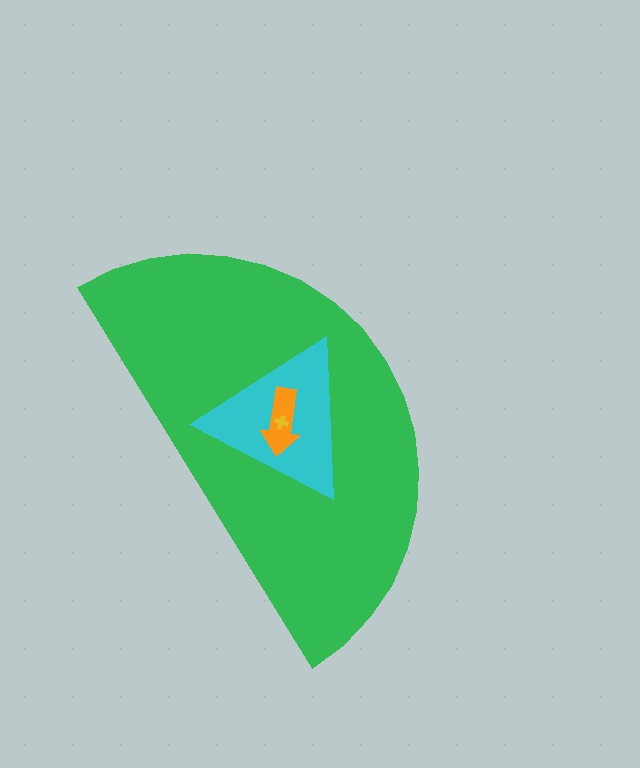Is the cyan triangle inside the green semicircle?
Yes.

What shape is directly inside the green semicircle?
The cyan triangle.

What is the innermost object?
The yellow cross.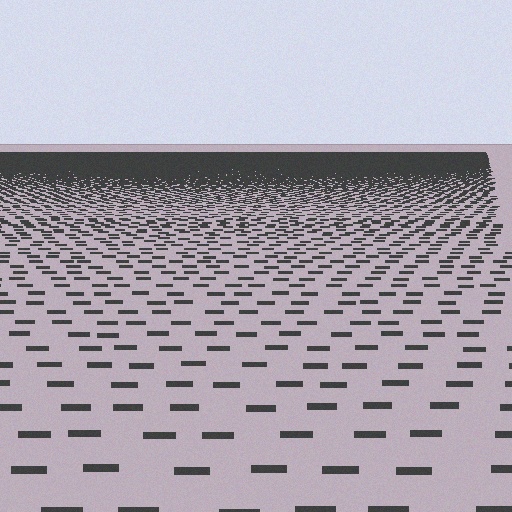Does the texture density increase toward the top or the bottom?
Density increases toward the top.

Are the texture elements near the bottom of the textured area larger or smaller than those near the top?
Larger. Near the bottom, elements are closer to the viewer and appear at a bigger on-screen size.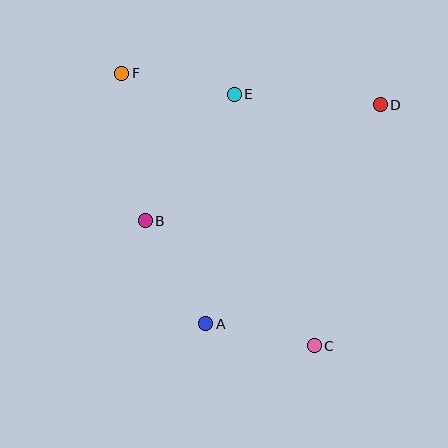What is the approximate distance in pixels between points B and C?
The distance between B and C is approximately 211 pixels.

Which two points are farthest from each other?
Points C and F are farthest from each other.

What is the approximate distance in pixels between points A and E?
The distance between A and E is approximately 231 pixels.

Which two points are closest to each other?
Points A and C are closest to each other.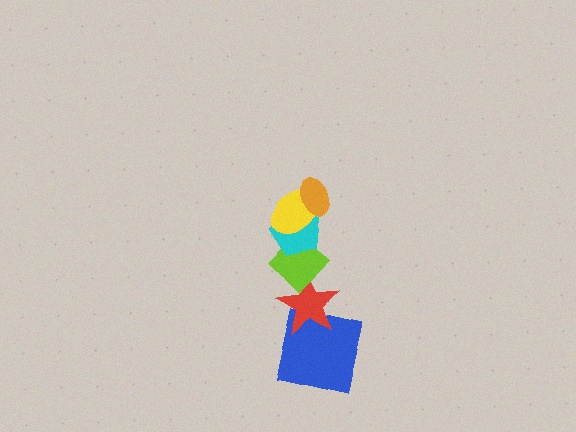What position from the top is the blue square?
The blue square is 6th from the top.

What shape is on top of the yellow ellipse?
The orange ellipse is on top of the yellow ellipse.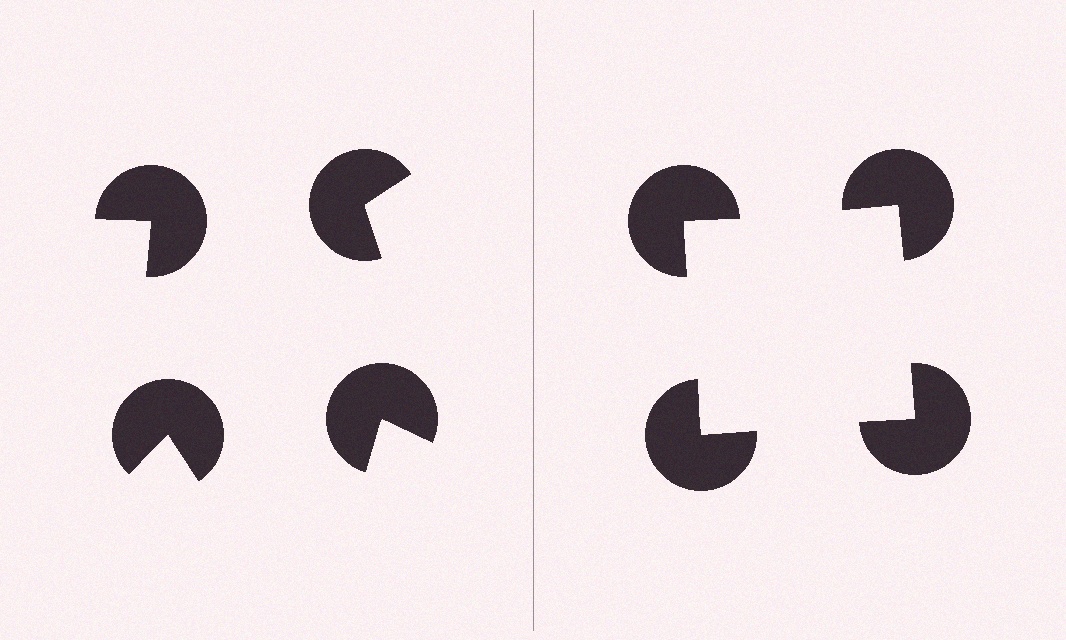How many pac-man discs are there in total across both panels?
8 — 4 on each side.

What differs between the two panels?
The pac-man discs are positioned identically on both sides; only the wedge orientations differ. On the right they align to a square; on the left they are misaligned.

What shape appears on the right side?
An illusory square.